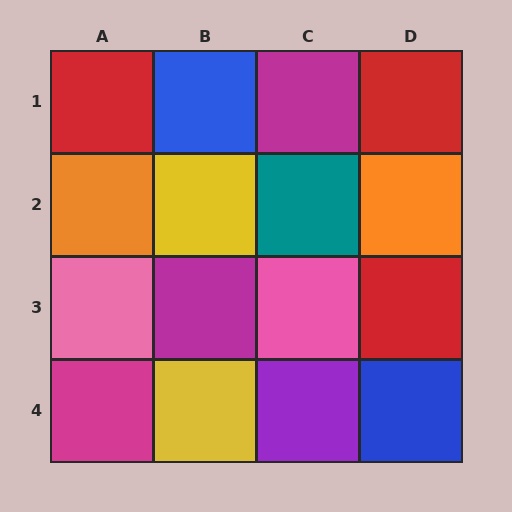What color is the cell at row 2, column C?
Teal.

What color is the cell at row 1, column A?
Red.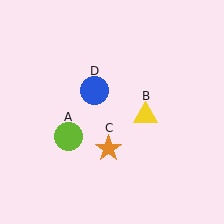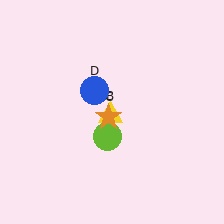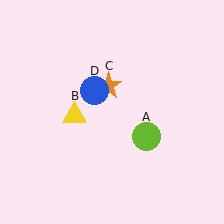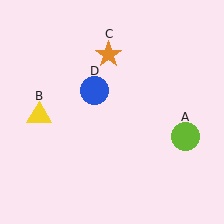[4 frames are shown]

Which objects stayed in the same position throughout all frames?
Blue circle (object D) remained stationary.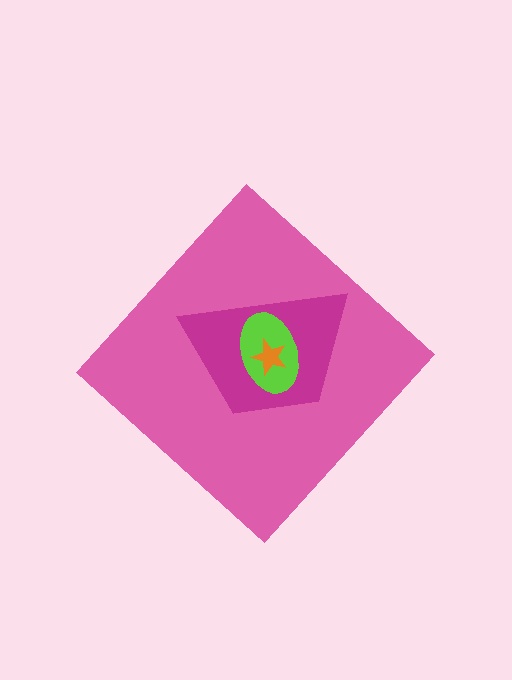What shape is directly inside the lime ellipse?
The orange star.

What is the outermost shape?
The pink diamond.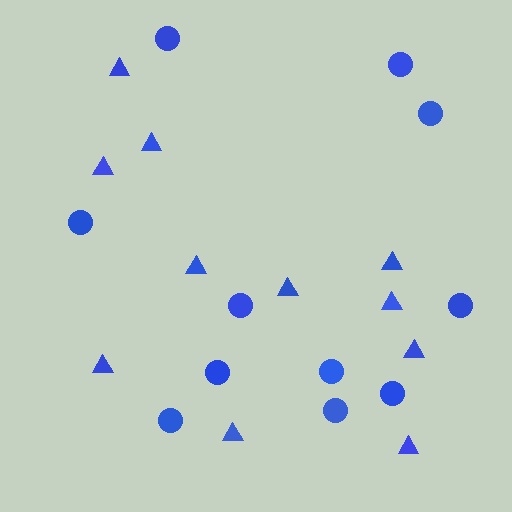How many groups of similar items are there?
There are 2 groups: one group of circles (11) and one group of triangles (11).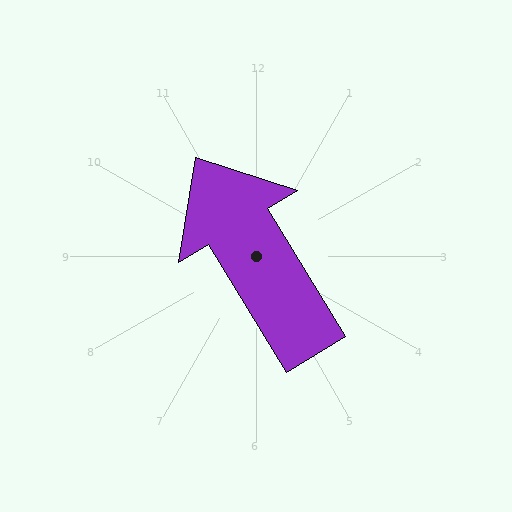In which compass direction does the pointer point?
Northwest.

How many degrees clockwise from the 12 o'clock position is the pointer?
Approximately 329 degrees.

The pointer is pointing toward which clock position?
Roughly 11 o'clock.